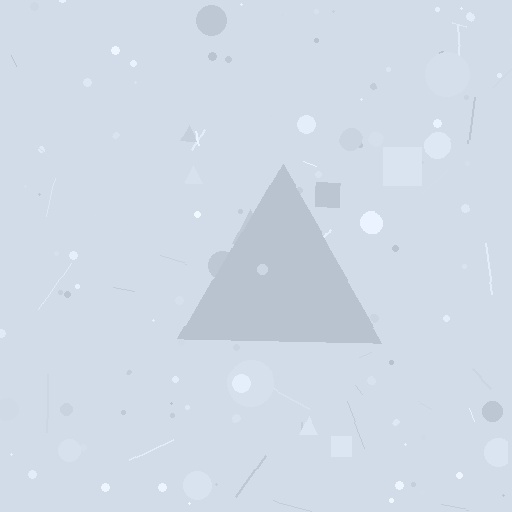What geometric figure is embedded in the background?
A triangle is embedded in the background.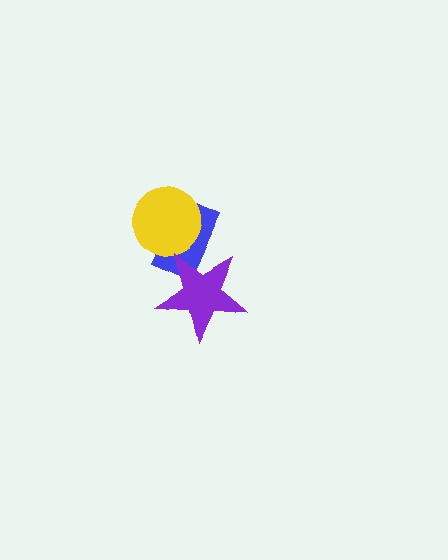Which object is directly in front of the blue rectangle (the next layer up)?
The yellow circle is directly in front of the blue rectangle.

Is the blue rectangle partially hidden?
Yes, it is partially covered by another shape.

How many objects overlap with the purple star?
1 object overlaps with the purple star.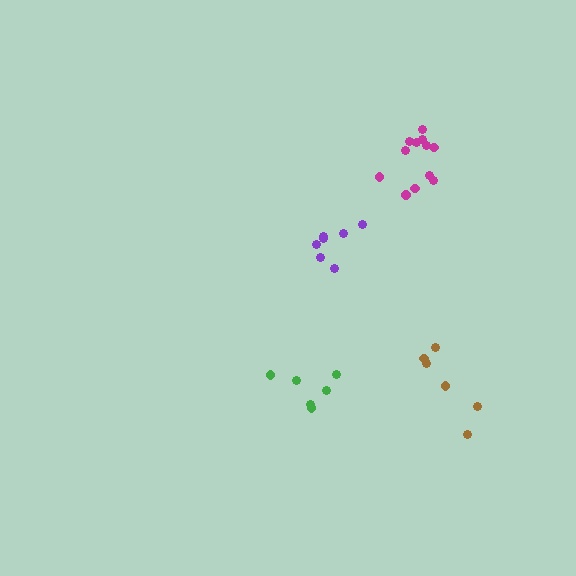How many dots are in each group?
Group 1: 6 dots, Group 2: 6 dots, Group 3: 7 dots, Group 4: 12 dots (31 total).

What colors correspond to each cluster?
The clusters are colored: brown, green, purple, magenta.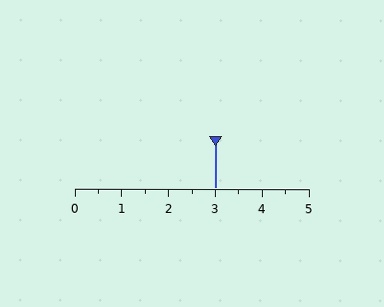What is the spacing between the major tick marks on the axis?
The major ticks are spaced 1 apart.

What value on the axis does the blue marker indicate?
The marker indicates approximately 3.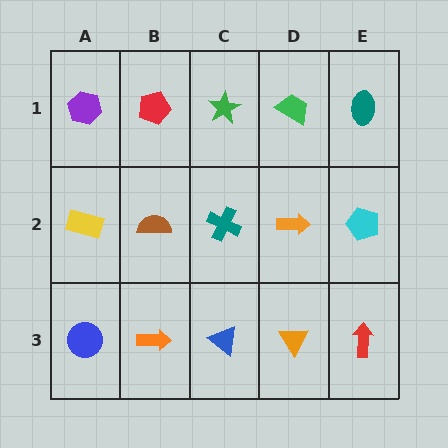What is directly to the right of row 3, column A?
An orange arrow.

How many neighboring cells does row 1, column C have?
3.